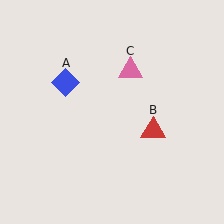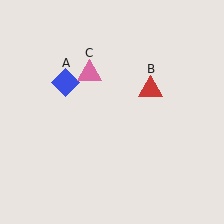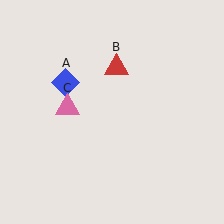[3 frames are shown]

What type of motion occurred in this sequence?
The red triangle (object B), pink triangle (object C) rotated counterclockwise around the center of the scene.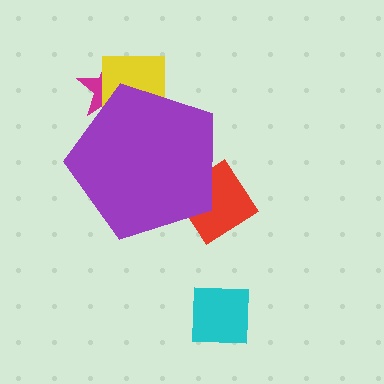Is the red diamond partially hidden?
Yes, the red diamond is partially hidden behind the purple pentagon.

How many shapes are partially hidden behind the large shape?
3 shapes are partially hidden.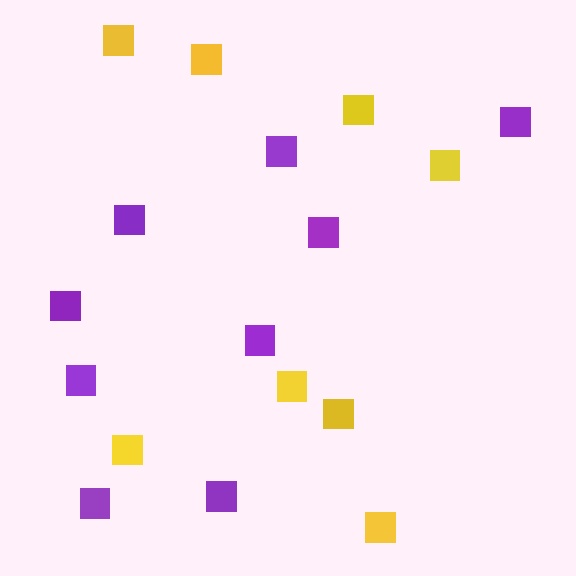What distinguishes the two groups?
There are 2 groups: one group of purple squares (9) and one group of yellow squares (8).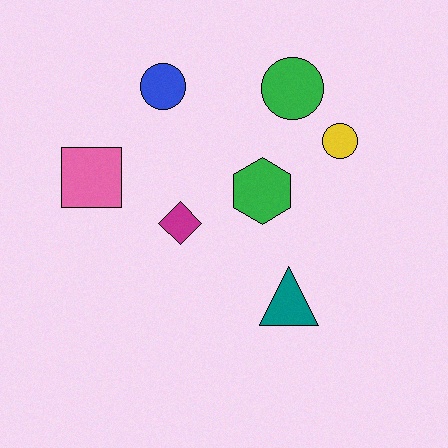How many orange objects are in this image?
There are no orange objects.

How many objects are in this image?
There are 7 objects.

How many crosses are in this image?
There are no crosses.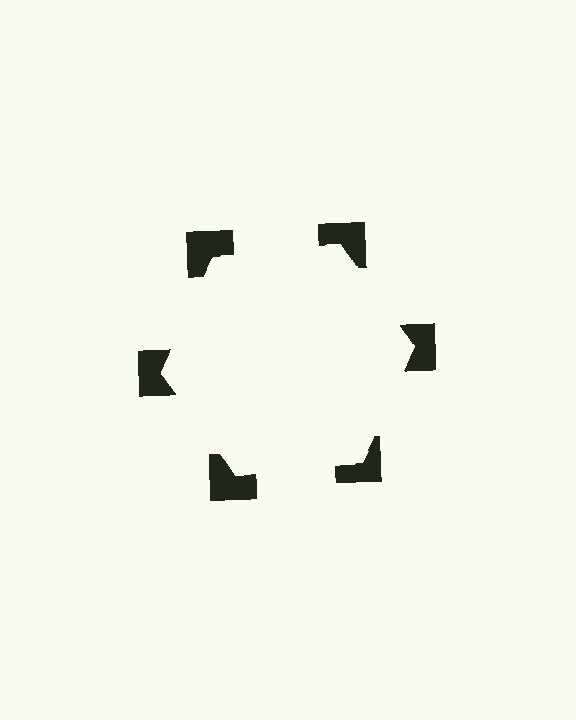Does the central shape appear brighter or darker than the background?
It typically appears slightly brighter than the background, even though no actual brightness change is drawn.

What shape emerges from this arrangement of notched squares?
An illusory hexagon — its edges are inferred from the aligned wedge cuts in the notched squares, not physically drawn.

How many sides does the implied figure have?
6 sides.